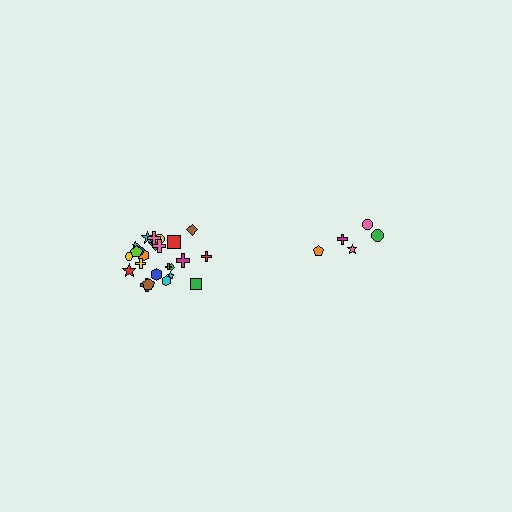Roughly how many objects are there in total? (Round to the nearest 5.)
Roughly 30 objects in total.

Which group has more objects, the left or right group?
The left group.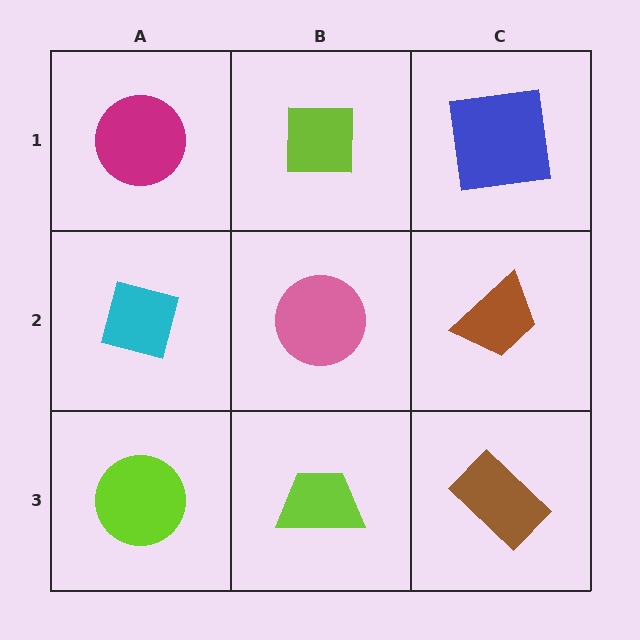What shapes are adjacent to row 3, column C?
A brown trapezoid (row 2, column C), a lime trapezoid (row 3, column B).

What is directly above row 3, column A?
A cyan square.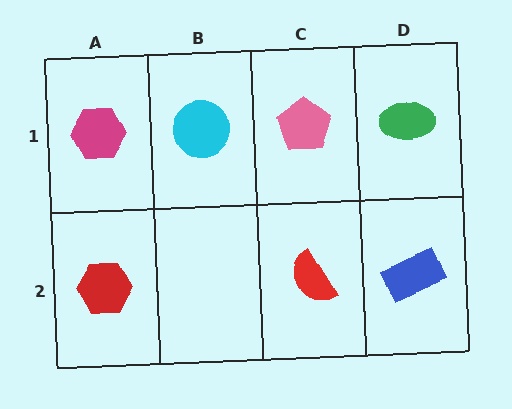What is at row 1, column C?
A pink pentagon.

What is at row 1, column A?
A magenta hexagon.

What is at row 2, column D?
A blue rectangle.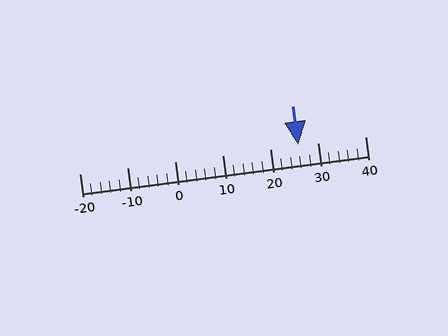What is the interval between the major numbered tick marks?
The major tick marks are spaced 10 units apart.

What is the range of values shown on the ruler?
The ruler shows values from -20 to 40.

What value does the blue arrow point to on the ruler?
The blue arrow points to approximately 26.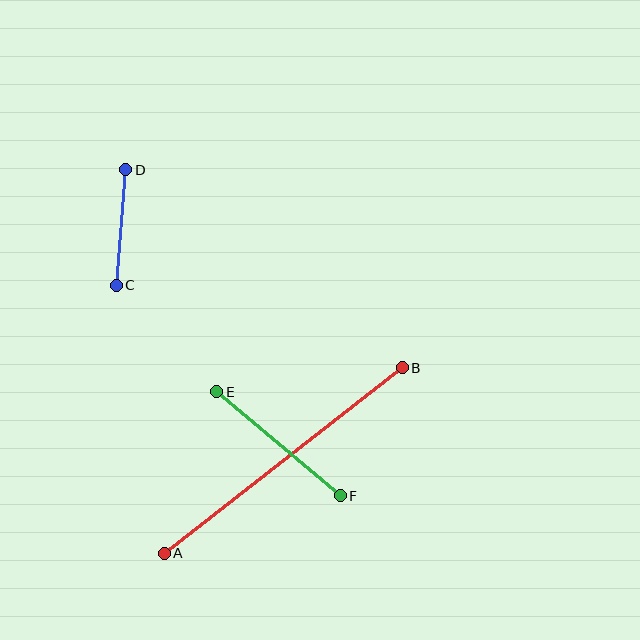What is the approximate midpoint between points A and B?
The midpoint is at approximately (283, 460) pixels.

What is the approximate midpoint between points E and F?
The midpoint is at approximately (278, 444) pixels.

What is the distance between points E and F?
The distance is approximately 161 pixels.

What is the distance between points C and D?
The distance is approximately 116 pixels.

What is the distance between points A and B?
The distance is approximately 302 pixels.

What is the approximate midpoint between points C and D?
The midpoint is at approximately (121, 228) pixels.